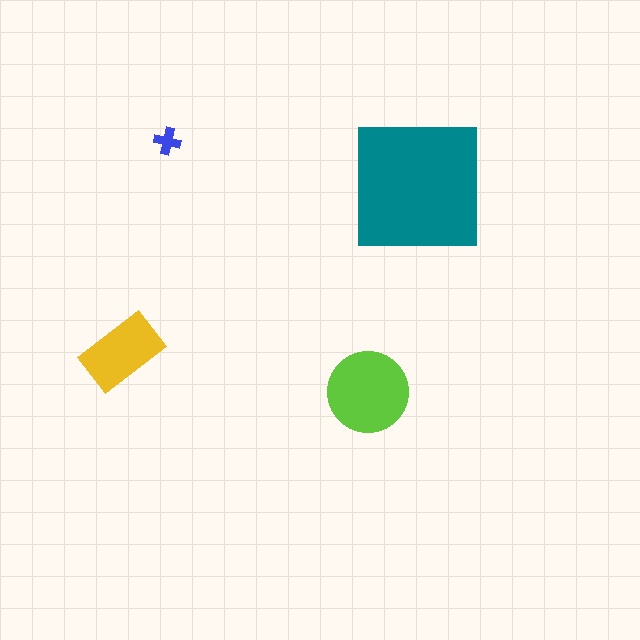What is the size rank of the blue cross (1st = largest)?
4th.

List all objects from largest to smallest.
The teal square, the lime circle, the yellow rectangle, the blue cross.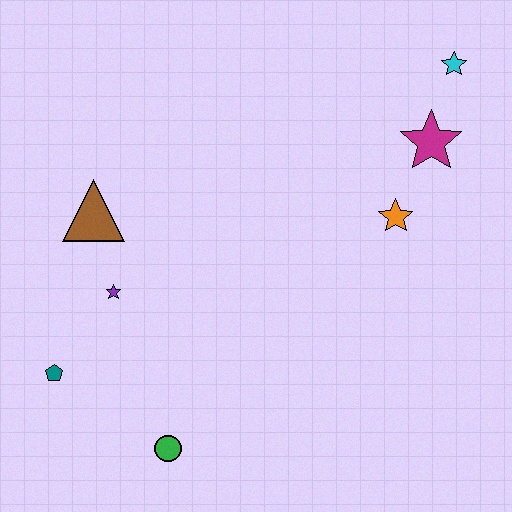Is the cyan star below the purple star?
No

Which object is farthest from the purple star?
The cyan star is farthest from the purple star.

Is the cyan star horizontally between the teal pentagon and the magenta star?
No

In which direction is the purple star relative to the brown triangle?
The purple star is below the brown triangle.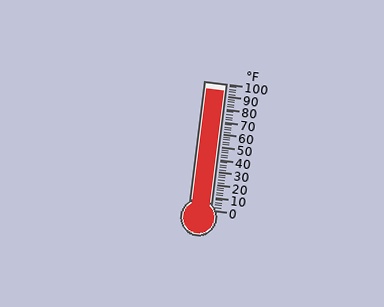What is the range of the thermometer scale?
The thermometer scale ranges from 0°F to 100°F.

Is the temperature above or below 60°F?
The temperature is above 60°F.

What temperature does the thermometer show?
The thermometer shows approximately 94°F.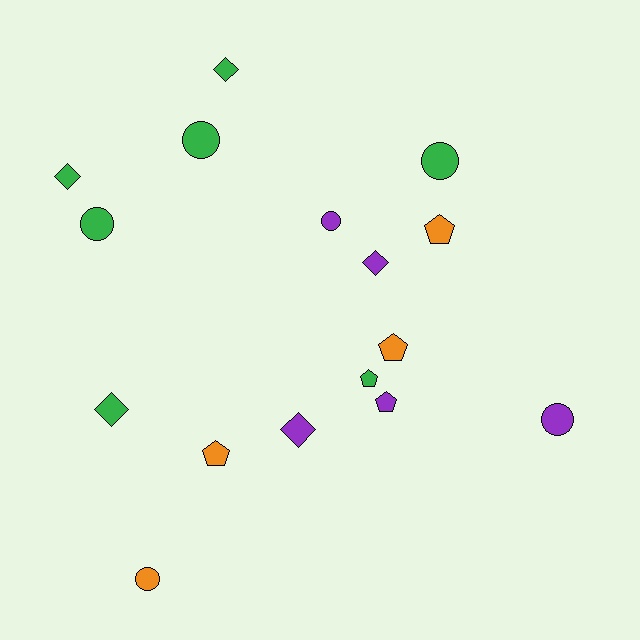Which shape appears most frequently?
Circle, with 6 objects.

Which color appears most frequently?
Green, with 7 objects.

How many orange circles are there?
There is 1 orange circle.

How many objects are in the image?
There are 16 objects.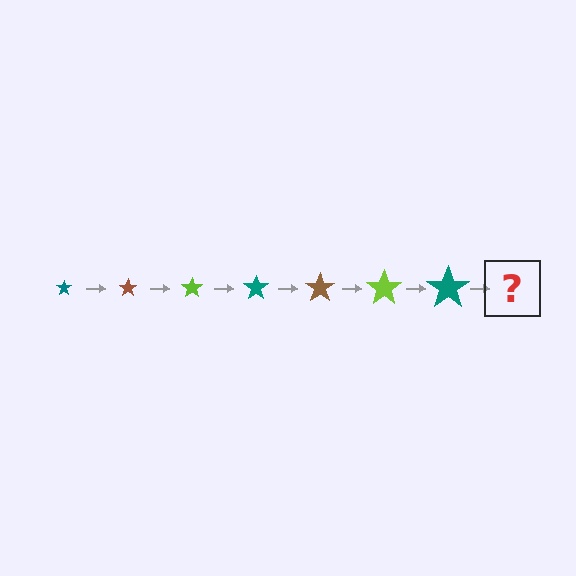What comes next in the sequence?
The next element should be a brown star, larger than the previous one.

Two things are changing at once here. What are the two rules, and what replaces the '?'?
The two rules are that the star grows larger each step and the color cycles through teal, brown, and lime. The '?' should be a brown star, larger than the previous one.